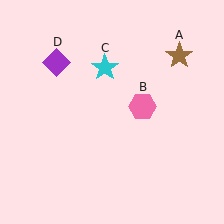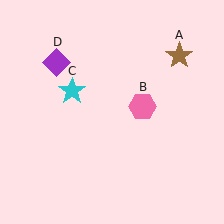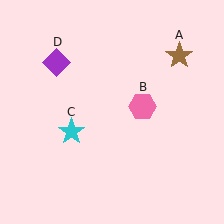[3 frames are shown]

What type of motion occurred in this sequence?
The cyan star (object C) rotated counterclockwise around the center of the scene.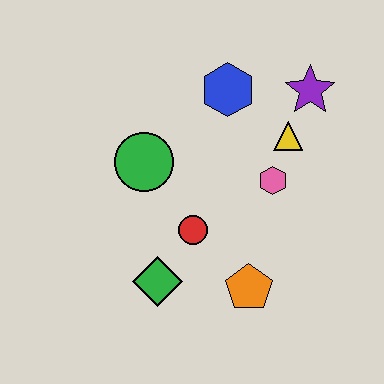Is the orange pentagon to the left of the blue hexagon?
No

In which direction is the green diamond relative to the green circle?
The green diamond is below the green circle.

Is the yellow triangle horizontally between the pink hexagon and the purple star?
Yes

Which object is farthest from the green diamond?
The purple star is farthest from the green diamond.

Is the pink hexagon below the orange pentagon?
No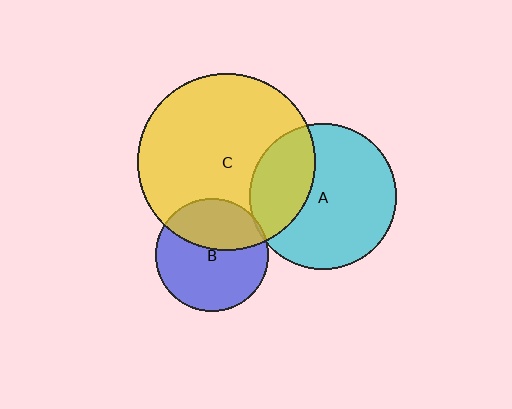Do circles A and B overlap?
Yes.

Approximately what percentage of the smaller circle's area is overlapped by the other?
Approximately 5%.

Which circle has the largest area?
Circle C (yellow).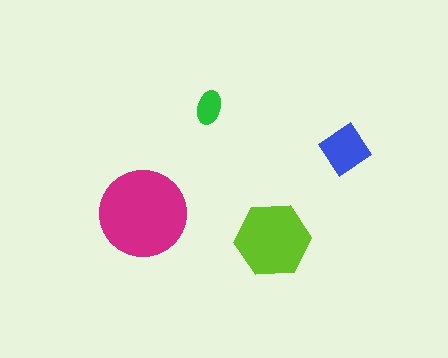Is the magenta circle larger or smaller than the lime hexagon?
Larger.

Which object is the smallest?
The green ellipse.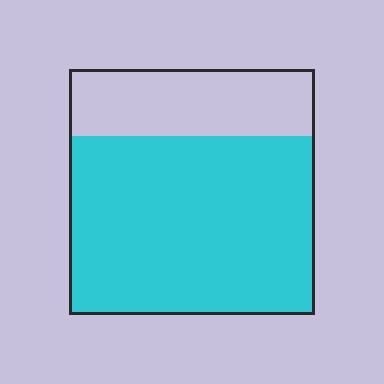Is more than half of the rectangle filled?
Yes.